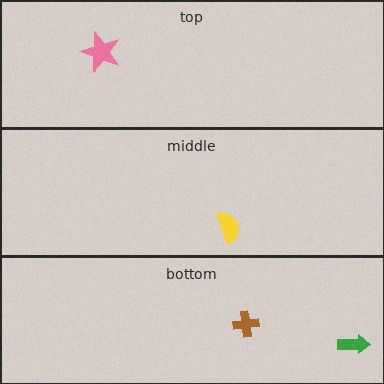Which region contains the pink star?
The top region.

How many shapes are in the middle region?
1.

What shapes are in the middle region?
The yellow semicircle.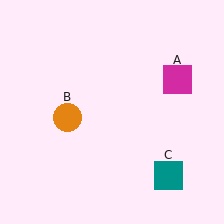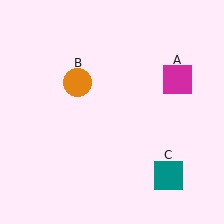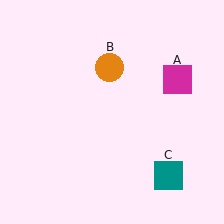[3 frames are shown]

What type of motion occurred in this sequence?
The orange circle (object B) rotated clockwise around the center of the scene.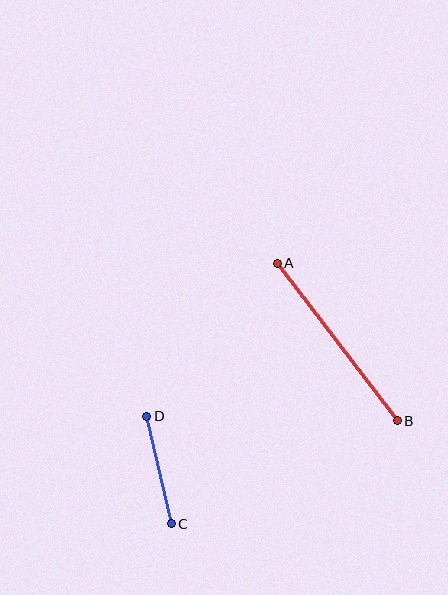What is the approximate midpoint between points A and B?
The midpoint is at approximately (337, 342) pixels.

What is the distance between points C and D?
The distance is approximately 110 pixels.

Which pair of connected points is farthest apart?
Points A and B are farthest apart.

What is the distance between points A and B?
The distance is approximately 198 pixels.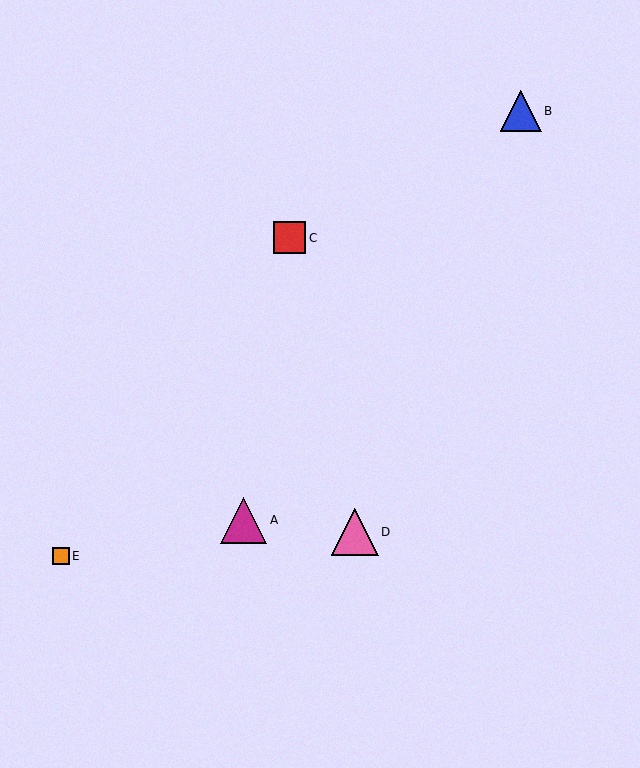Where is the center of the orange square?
The center of the orange square is at (61, 556).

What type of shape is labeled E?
Shape E is an orange square.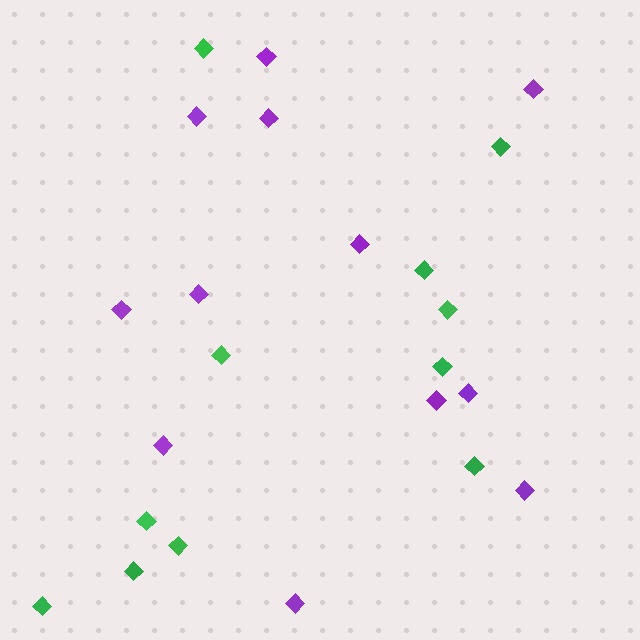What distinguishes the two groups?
There are 2 groups: one group of purple diamonds (12) and one group of green diamonds (11).